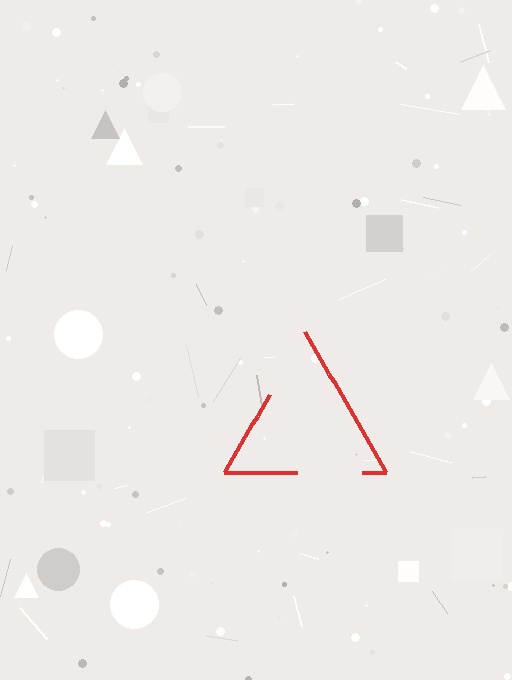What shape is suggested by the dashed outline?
The dashed outline suggests a triangle.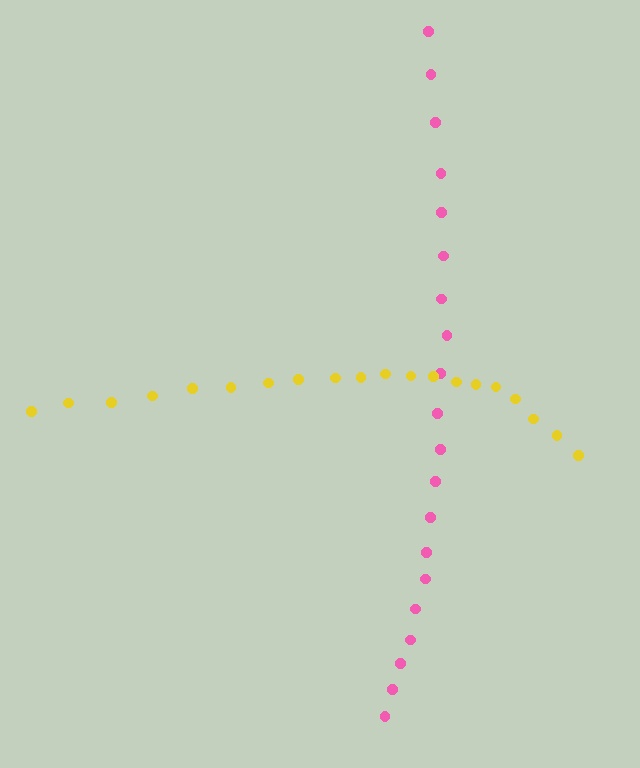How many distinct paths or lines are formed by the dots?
There are 2 distinct paths.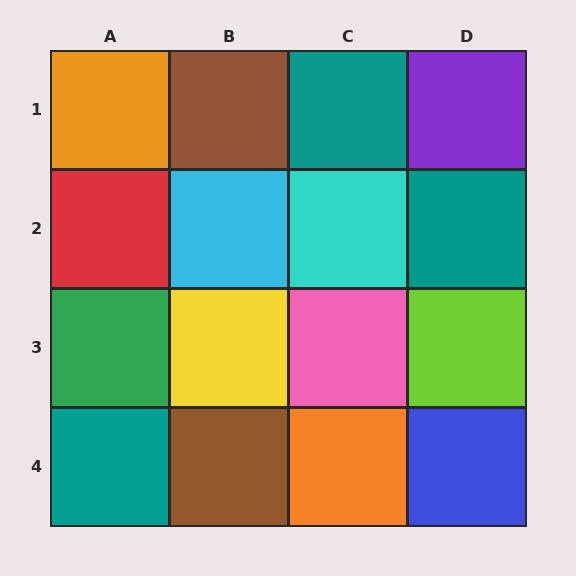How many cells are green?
1 cell is green.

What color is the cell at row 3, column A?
Green.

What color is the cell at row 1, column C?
Teal.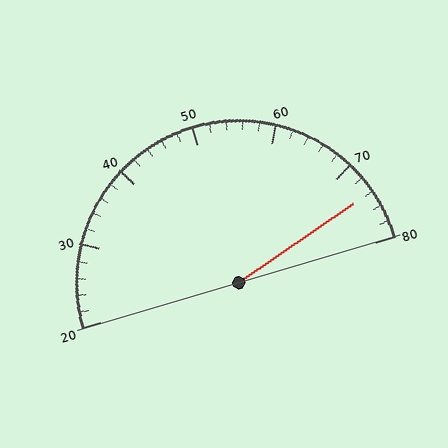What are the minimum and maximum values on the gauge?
The gauge ranges from 20 to 80.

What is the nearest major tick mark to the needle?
The nearest major tick mark is 70.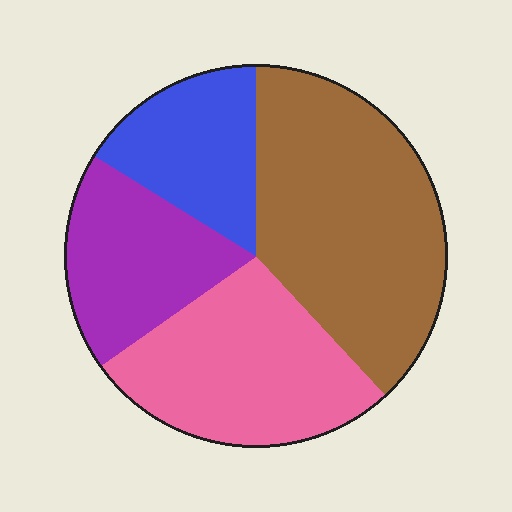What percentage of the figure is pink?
Pink takes up about one quarter (1/4) of the figure.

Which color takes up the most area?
Brown, at roughly 40%.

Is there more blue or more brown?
Brown.